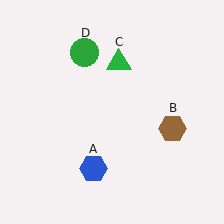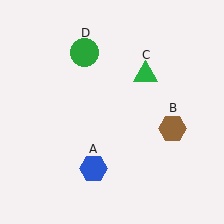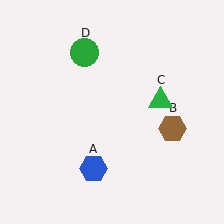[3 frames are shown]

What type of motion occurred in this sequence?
The green triangle (object C) rotated clockwise around the center of the scene.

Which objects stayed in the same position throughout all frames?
Blue hexagon (object A) and brown hexagon (object B) and green circle (object D) remained stationary.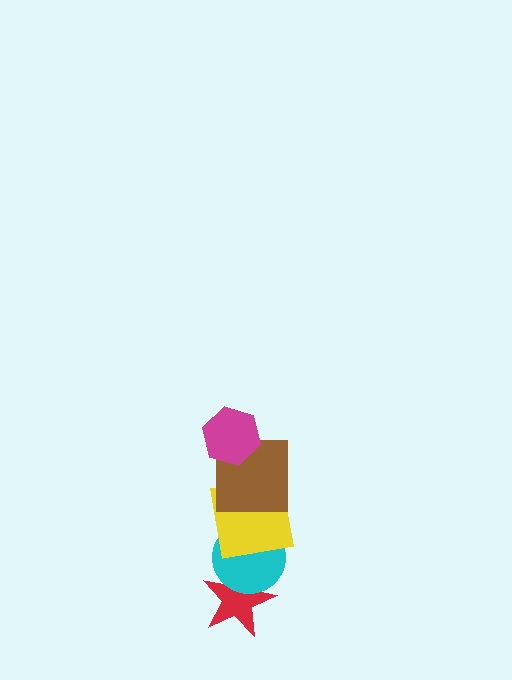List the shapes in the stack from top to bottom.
From top to bottom: the magenta hexagon, the brown square, the yellow square, the cyan circle, the red star.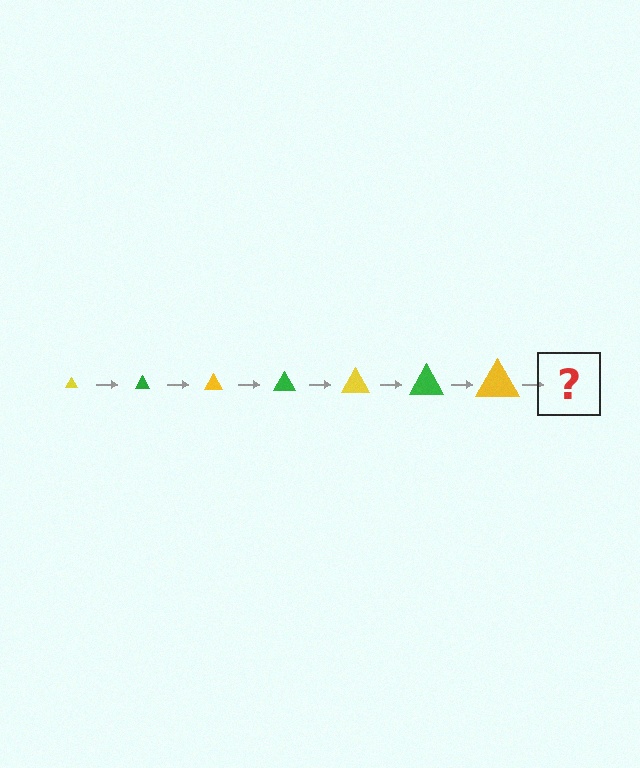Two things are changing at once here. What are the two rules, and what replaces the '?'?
The two rules are that the triangle grows larger each step and the color cycles through yellow and green. The '?' should be a green triangle, larger than the previous one.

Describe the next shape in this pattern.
It should be a green triangle, larger than the previous one.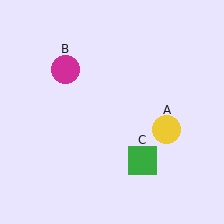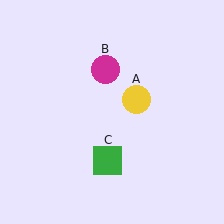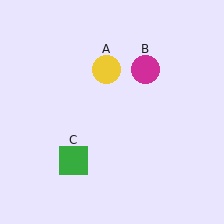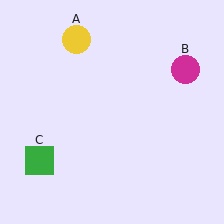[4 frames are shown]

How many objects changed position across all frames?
3 objects changed position: yellow circle (object A), magenta circle (object B), green square (object C).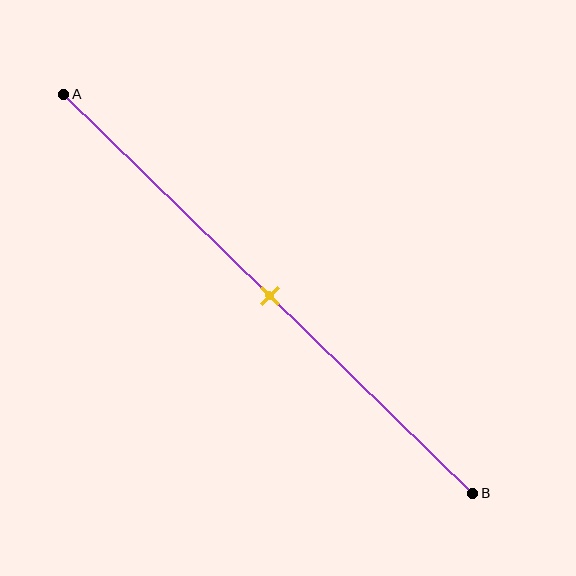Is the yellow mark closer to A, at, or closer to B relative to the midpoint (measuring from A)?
The yellow mark is approximately at the midpoint of segment AB.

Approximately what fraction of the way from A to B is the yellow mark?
The yellow mark is approximately 50% of the way from A to B.